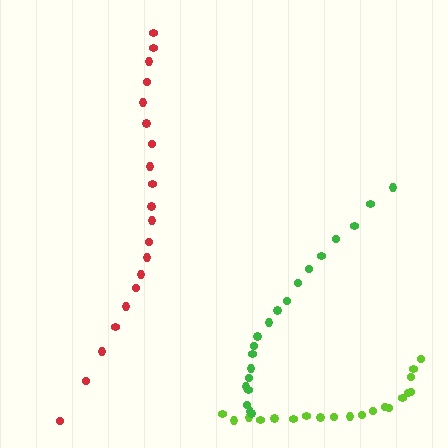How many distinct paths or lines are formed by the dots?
There are 3 distinct paths.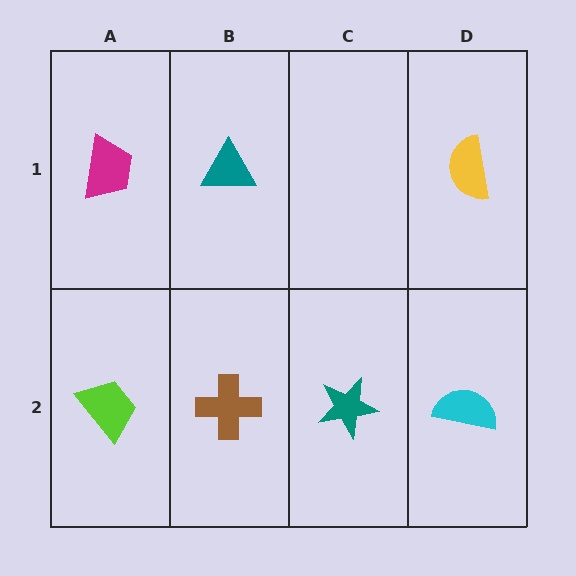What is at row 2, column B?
A brown cross.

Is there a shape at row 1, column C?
No, that cell is empty.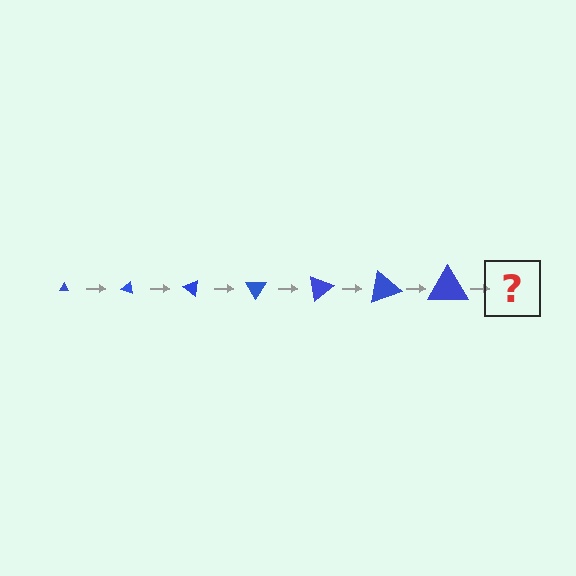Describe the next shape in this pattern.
It should be a triangle, larger than the previous one and rotated 140 degrees from the start.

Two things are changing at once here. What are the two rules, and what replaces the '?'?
The two rules are that the triangle grows larger each step and it rotates 20 degrees each step. The '?' should be a triangle, larger than the previous one and rotated 140 degrees from the start.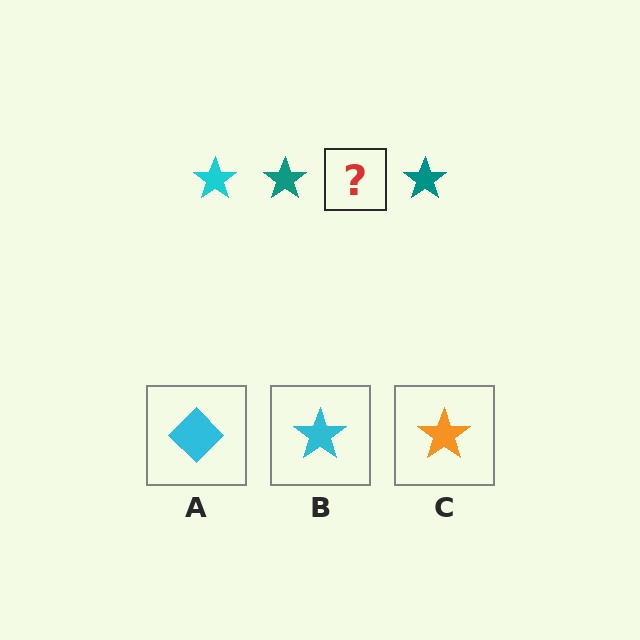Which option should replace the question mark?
Option B.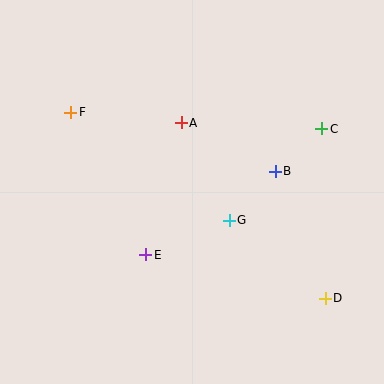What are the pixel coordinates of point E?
Point E is at (146, 255).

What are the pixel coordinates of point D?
Point D is at (325, 298).